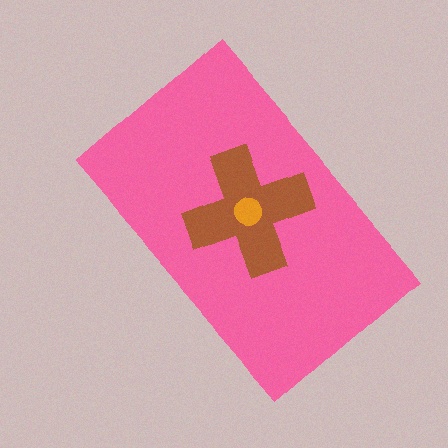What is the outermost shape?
The pink rectangle.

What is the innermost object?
The orange circle.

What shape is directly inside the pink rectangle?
The brown cross.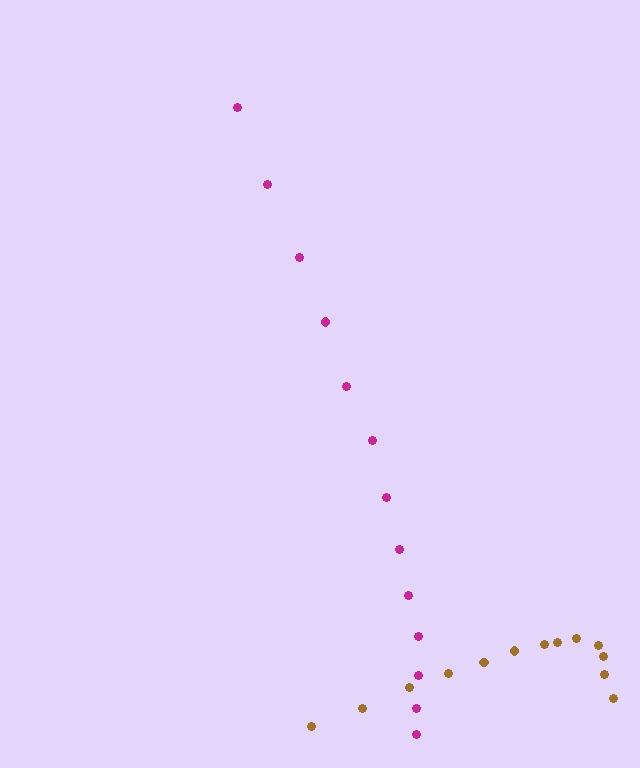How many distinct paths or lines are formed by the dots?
There are 2 distinct paths.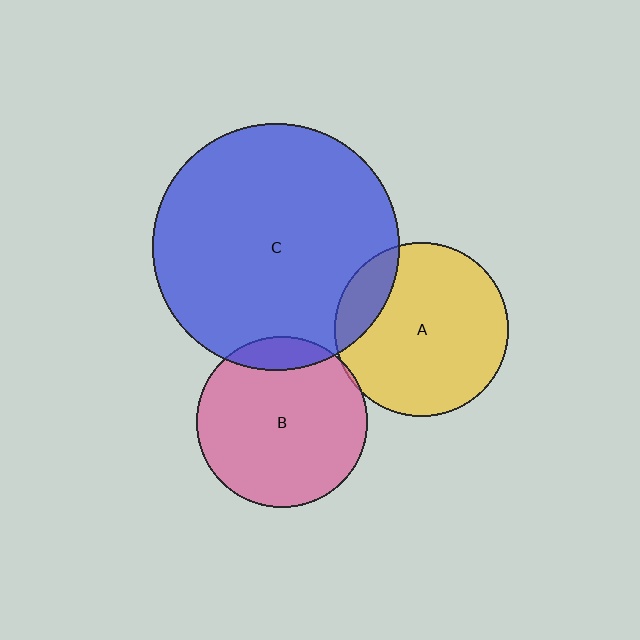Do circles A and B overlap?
Yes.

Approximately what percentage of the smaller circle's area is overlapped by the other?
Approximately 5%.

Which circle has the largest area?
Circle C (blue).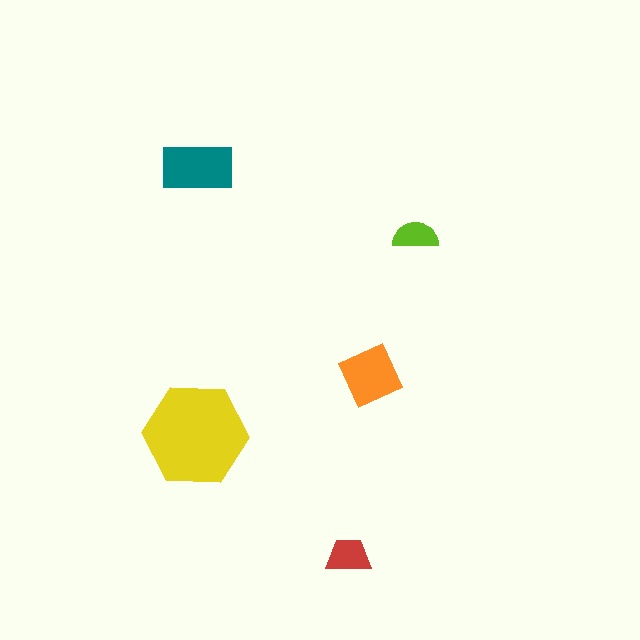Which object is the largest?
The yellow hexagon.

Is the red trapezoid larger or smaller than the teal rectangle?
Smaller.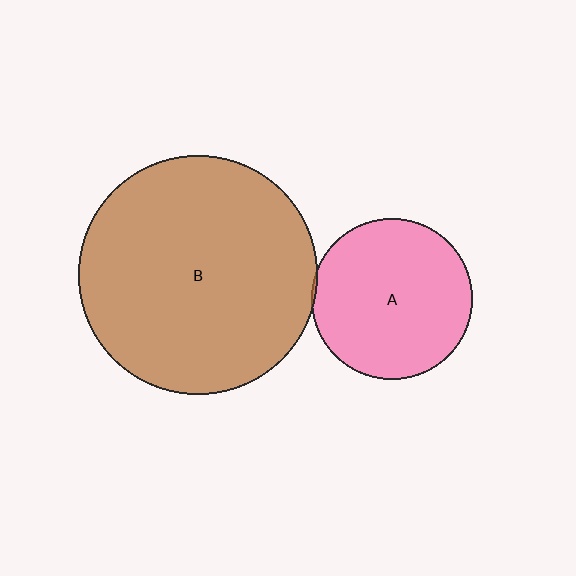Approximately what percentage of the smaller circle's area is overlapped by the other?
Approximately 5%.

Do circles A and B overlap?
Yes.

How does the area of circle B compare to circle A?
Approximately 2.2 times.